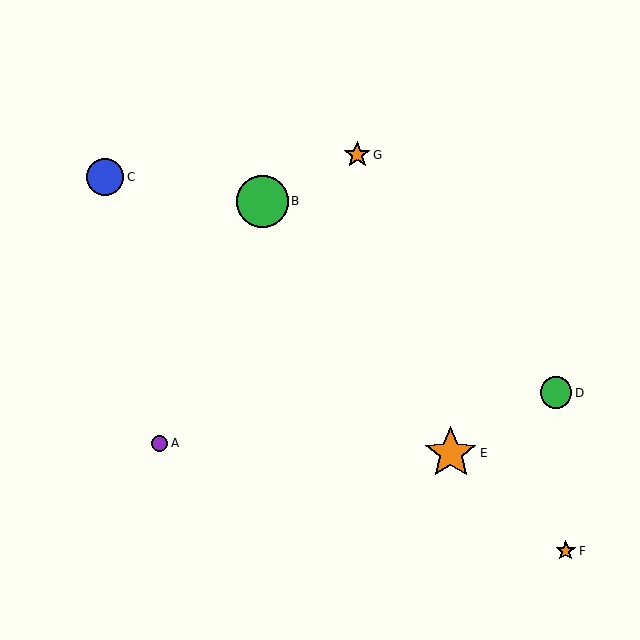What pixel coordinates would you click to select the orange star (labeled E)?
Click at (451, 453) to select the orange star E.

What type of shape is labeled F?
Shape F is an orange star.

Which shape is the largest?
The orange star (labeled E) is the largest.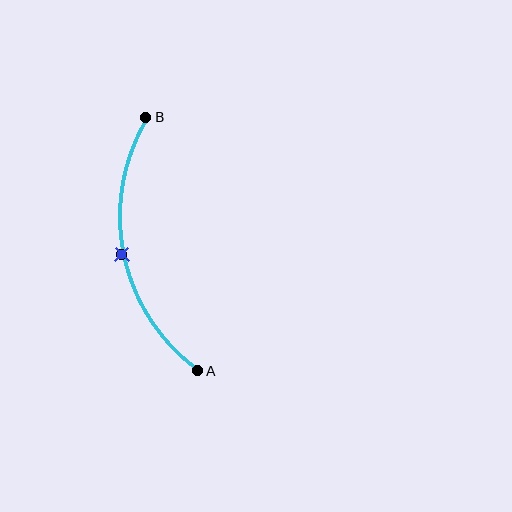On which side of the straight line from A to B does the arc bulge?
The arc bulges to the left of the straight line connecting A and B.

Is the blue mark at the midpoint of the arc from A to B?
Yes. The blue mark lies on the arc at equal arc-length from both A and B — it is the arc midpoint.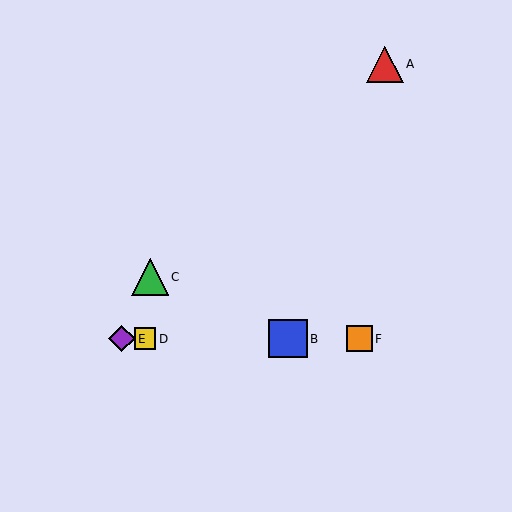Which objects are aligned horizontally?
Objects B, D, E, F are aligned horizontally.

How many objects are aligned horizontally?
4 objects (B, D, E, F) are aligned horizontally.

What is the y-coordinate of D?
Object D is at y≈339.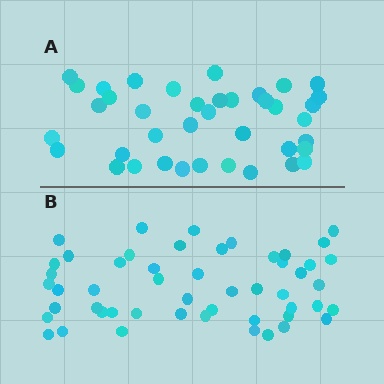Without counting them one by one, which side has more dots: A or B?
Region B (the bottom region) has more dots.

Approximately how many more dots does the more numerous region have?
Region B has roughly 12 or so more dots than region A.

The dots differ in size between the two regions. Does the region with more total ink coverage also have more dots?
No. Region A has more total ink coverage because its dots are larger, but region B actually contains more individual dots. Total area can be misleading — the number of items is what matters here.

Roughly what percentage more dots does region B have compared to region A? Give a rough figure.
About 30% more.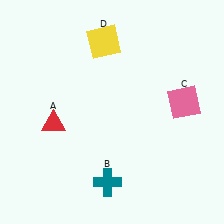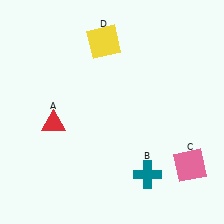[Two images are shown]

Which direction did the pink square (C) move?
The pink square (C) moved down.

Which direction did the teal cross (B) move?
The teal cross (B) moved right.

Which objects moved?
The objects that moved are: the teal cross (B), the pink square (C).